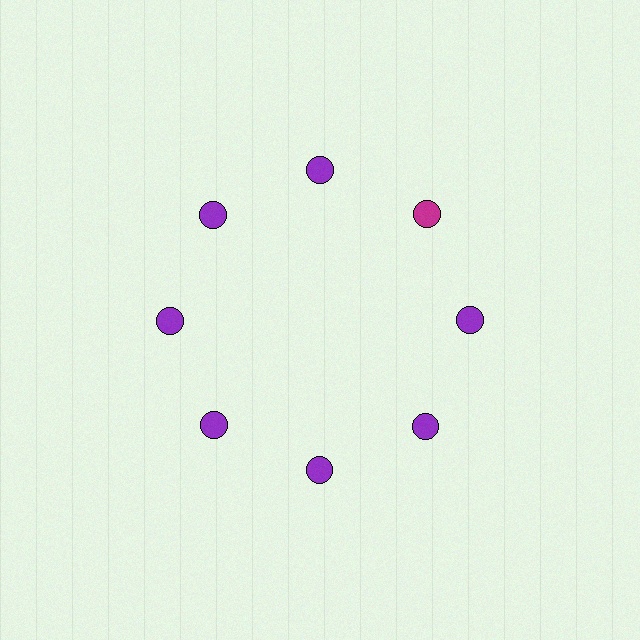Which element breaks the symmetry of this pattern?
The magenta circle at roughly the 2 o'clock position breaks the symmetry. All other shapes are purple circles.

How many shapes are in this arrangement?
There are 8 shapes arranged in a ring pattern.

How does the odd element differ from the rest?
It has a different color: magenta instead of purple.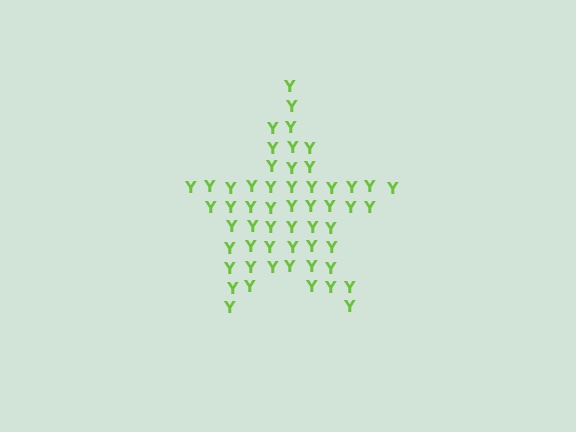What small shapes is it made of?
It is made of small letter Y's.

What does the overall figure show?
The overall figure shows a star.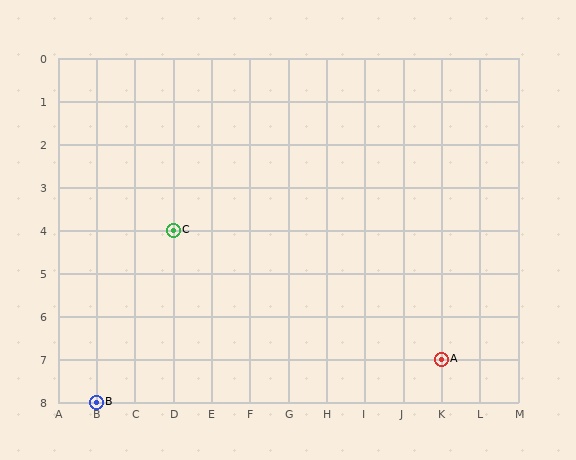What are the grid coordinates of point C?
Point C is at grid coordinates (D, 4).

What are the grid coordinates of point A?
Point A is at grid coordinates (K, 7).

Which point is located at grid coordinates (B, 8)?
Point B is at (B, 8).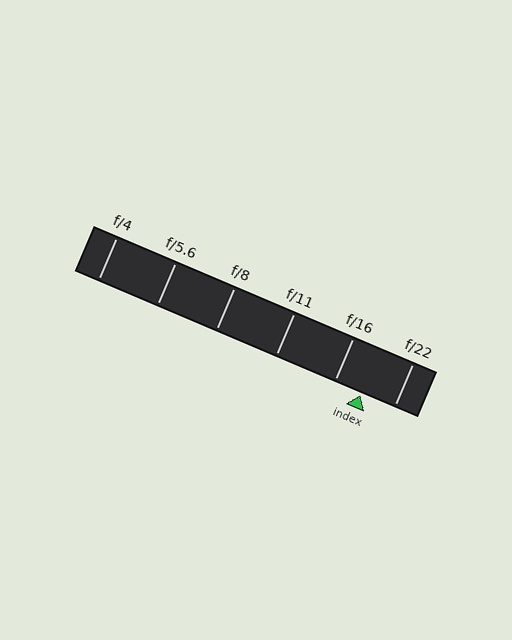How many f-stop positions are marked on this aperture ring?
There are 6 f-stop positions marked.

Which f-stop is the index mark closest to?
The index mark is closest to f/16.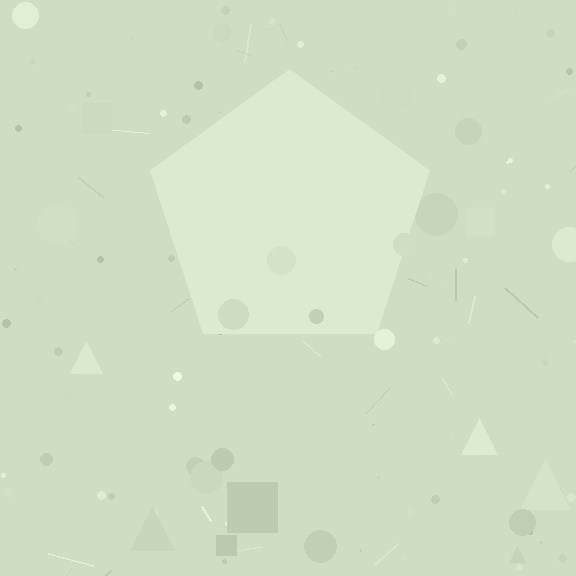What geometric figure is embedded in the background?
A pentagon is embedded in the background.